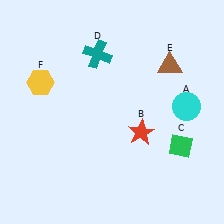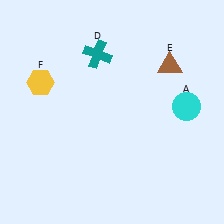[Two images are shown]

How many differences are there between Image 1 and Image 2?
There are 2 differences between the two images.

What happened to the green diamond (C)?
The green diamond (C) was removed in Image 2. It was in the bottom-right area of Image 1.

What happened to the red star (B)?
The red star (B) was removed in Image 2. It was in the bottom-right area of Image 1.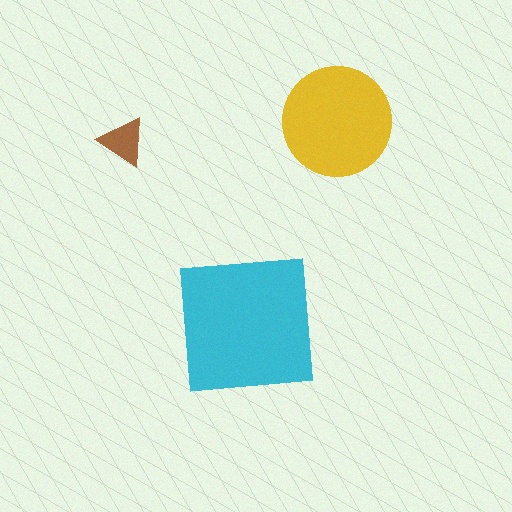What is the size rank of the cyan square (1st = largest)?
1st.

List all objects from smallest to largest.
The brown triangle, the yellow circle, the cyan square.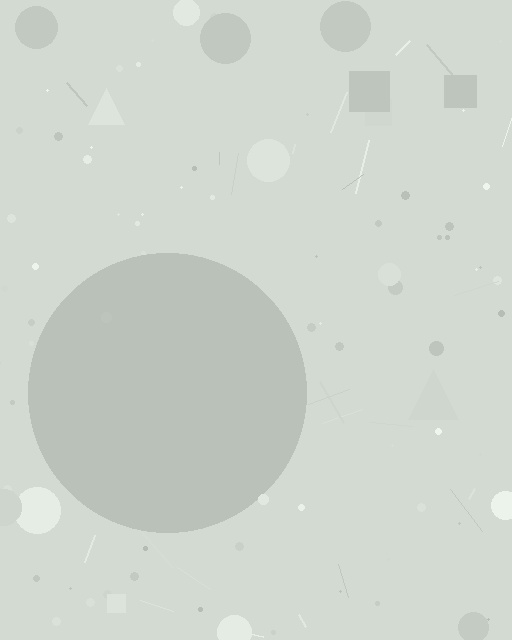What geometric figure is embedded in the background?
A circle is embedded in the background.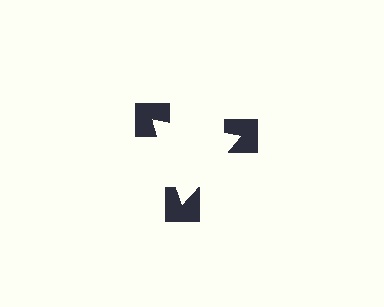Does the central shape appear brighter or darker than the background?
It typically appears slightly brighter than the background, even though no actual brightness change is drawn.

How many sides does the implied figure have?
3 sides.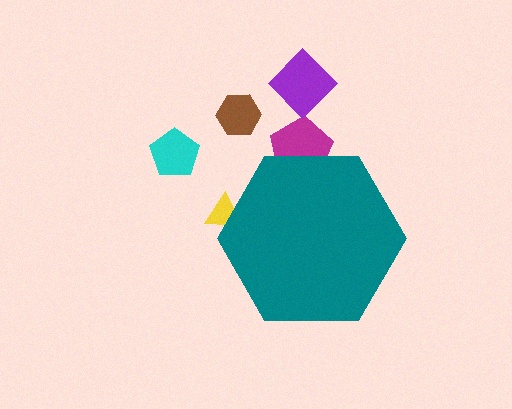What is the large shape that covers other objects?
A teal hexagon.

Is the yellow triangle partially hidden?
Yes, the yellow triangle is partially hidden behind the teal hexagon.